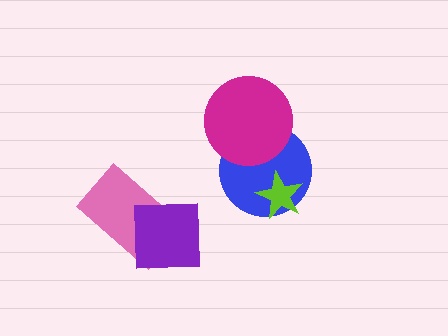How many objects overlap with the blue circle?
2 objects overlap with the blue circle.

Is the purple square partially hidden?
No, no other shape covers it.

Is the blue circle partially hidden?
Yes, it is partially covered by another shape.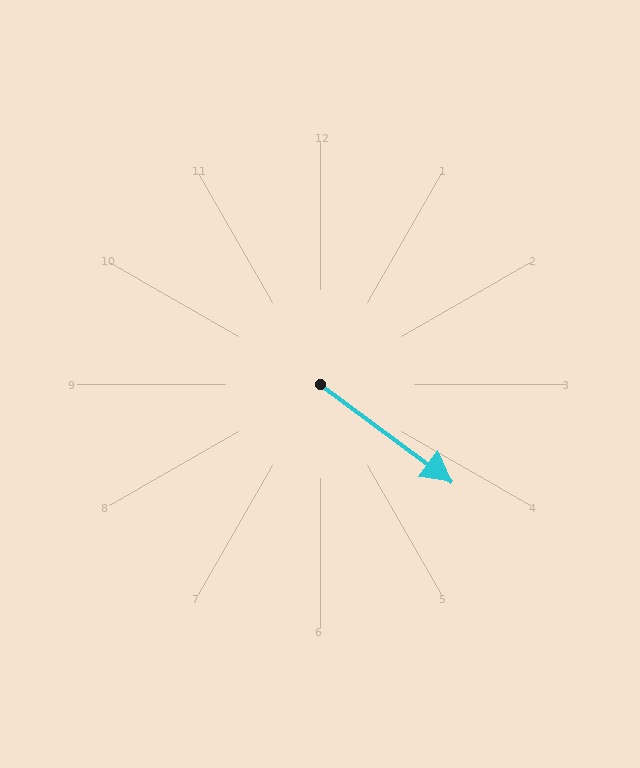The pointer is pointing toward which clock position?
Roughly 4 o'clock.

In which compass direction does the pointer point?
Southeast.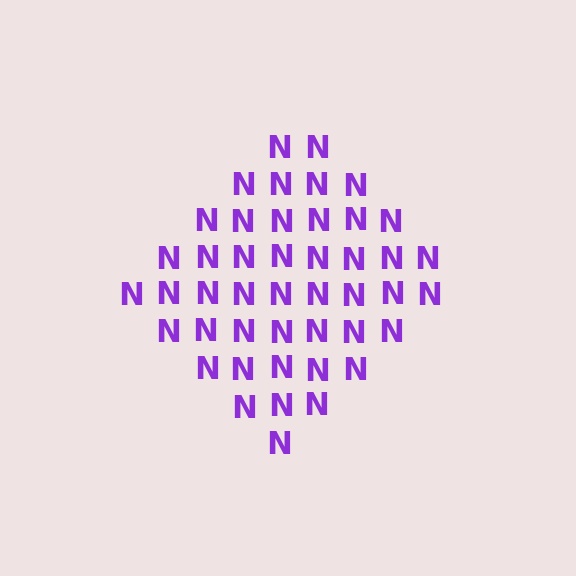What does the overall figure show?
The overall figure shows a diamond.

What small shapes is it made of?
It is made of small letter N's.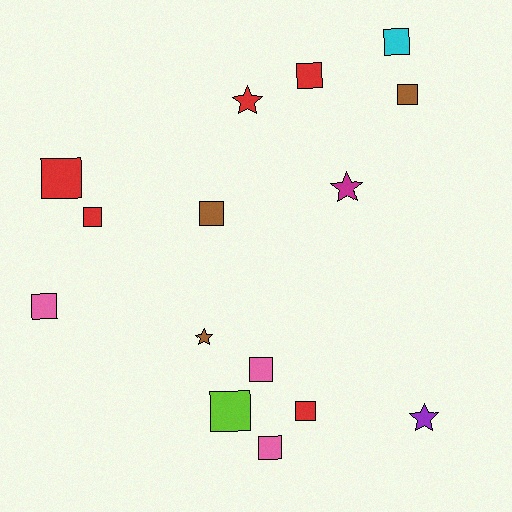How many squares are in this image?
There are 11 squares.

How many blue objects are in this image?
There are no blue objects.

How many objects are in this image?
There are 15 objects.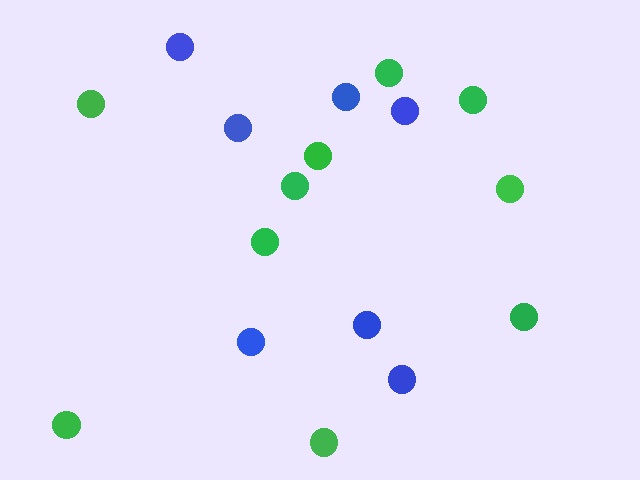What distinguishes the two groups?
There are 2 groups: one group of blue circles (7) and one group of green circles (10).